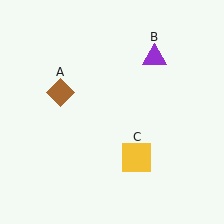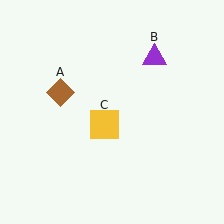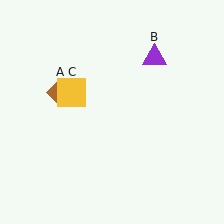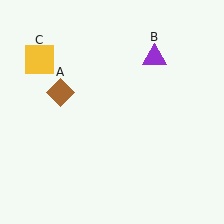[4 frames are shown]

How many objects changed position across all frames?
1 object changed position: yellow square (object C).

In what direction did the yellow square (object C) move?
The yellow square (object C) moved up and to the left.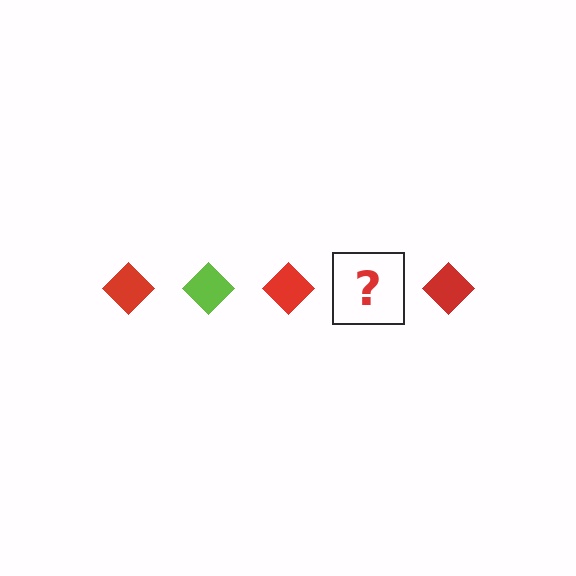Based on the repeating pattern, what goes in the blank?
The blank should be a lime diamond.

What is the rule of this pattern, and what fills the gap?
The rule is that the pattern cycles through red, lime diamonds. The gap should be filled with a lime diamond.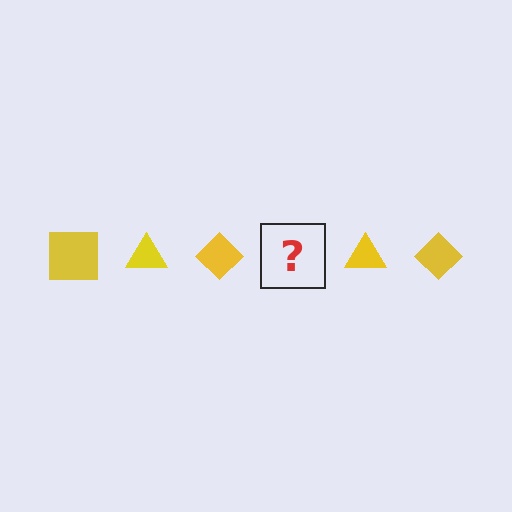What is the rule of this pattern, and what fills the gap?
The rule is that the pattern cycles through square, triangle, diamond shapes in yellow. The gap should be filled with a yellow square.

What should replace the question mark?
The question mark should be replaced with a yellow square.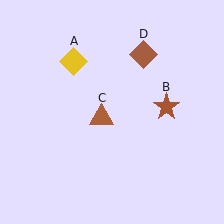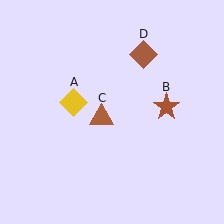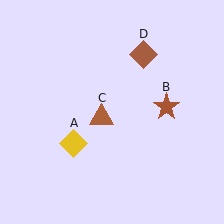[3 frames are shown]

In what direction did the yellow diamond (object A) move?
The yellow diamond (object A) moved down.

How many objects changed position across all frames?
1 object changed position: yellow diamond (object A).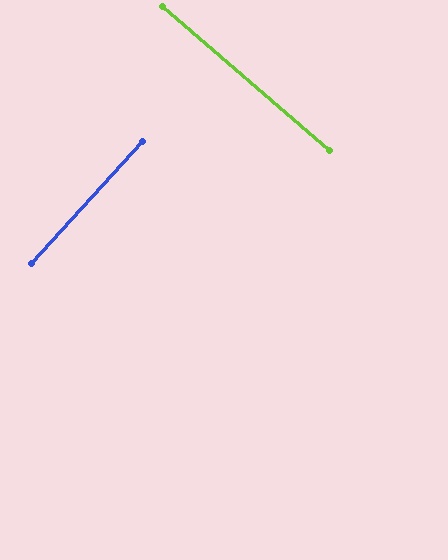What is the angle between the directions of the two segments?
Approximately 88 degrees.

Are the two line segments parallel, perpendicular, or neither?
Perpendicular — they meet at approximately 88°.